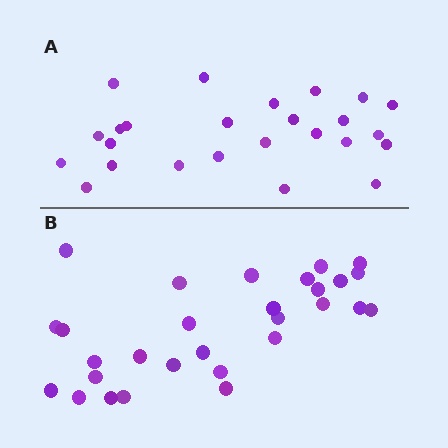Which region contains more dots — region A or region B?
Region B (the bottom region) has more dots.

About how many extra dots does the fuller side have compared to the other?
Region B has about 4 more dots than region A.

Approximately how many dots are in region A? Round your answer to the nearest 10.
About 20 dots. (The exact count is 25, which rounds to 20.)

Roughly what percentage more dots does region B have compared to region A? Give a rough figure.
About 15% more.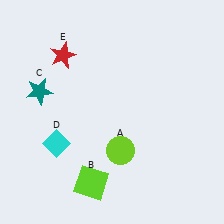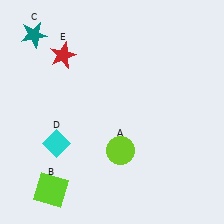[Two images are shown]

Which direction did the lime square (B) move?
The lime square (B) moved left.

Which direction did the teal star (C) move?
The teal star (C) moved up.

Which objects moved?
The objects that moved are: the lime square (B), the teal star (C).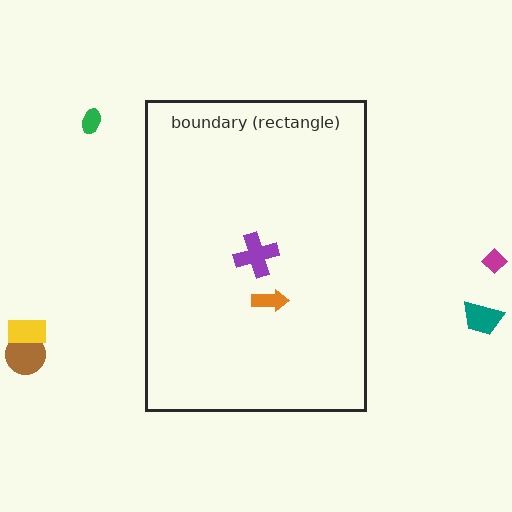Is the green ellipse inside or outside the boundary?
Outside.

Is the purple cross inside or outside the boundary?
Inside.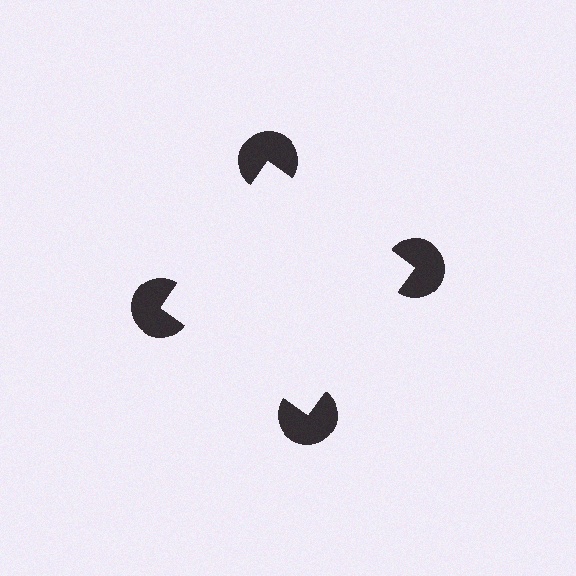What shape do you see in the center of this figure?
An illusory square — its edges are inferred from the aligned wedge cuts in the pac-man discs, not physically drawn.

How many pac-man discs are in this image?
There are 4 — one at each vertex of the illusory square.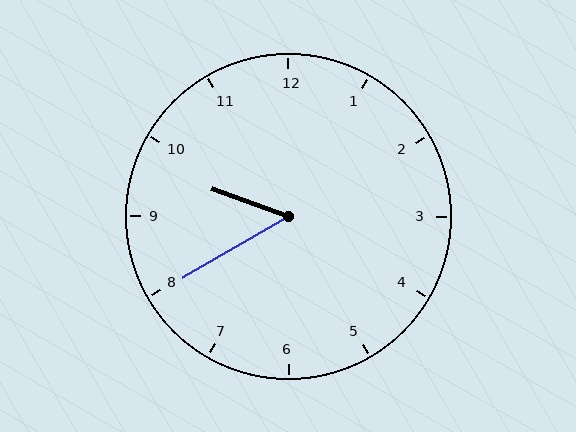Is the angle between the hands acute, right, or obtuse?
It is acute.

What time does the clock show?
9:40.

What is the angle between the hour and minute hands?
Approximately 50 degrees.